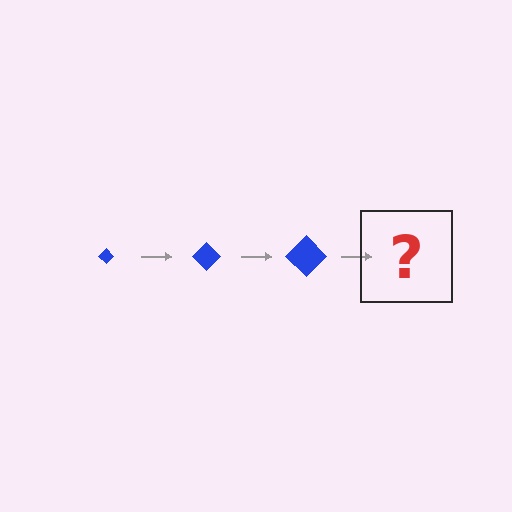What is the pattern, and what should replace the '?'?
The pattern is that the diamond gets progressively larger each step. The '?' should be a blue diamond, larger than the previous one.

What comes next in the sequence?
The next element should be a blue diamond, larger than the previous one.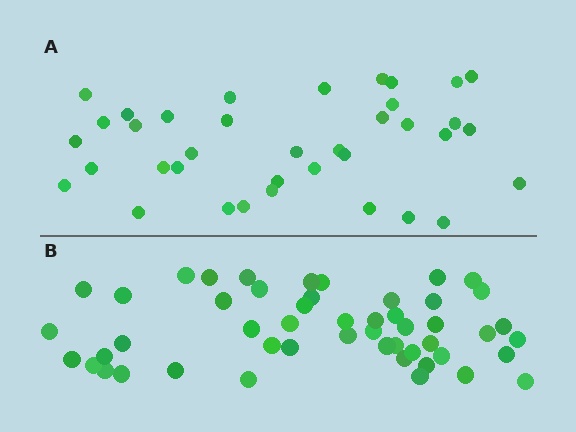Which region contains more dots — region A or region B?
Region B (the bottom region) has more dots.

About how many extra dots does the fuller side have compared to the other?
Region B has approximately 15 more dots than region A.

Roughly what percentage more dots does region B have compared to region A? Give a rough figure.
About 35% more.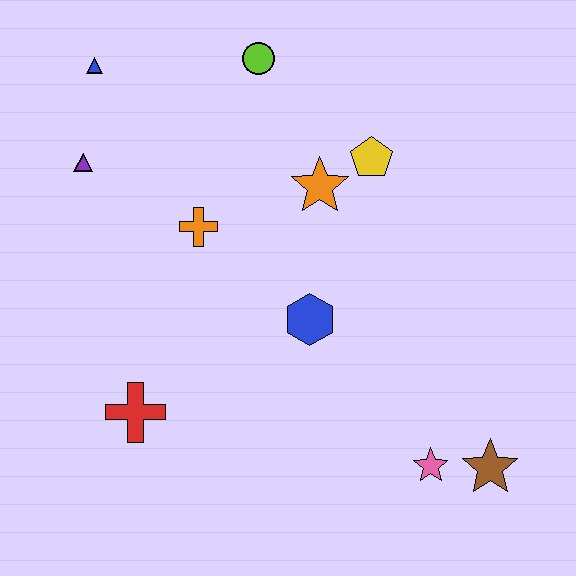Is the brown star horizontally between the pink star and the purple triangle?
No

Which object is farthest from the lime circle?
The brown star is farthest from the lime circle.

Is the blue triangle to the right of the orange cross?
No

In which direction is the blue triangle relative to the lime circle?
The blue triangle is to the left of the lime circle.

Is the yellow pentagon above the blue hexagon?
Yes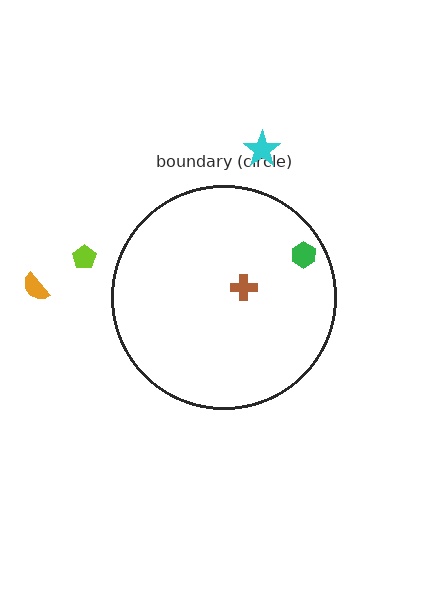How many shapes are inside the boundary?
2 inside, 3 outside.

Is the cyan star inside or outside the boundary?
Outside.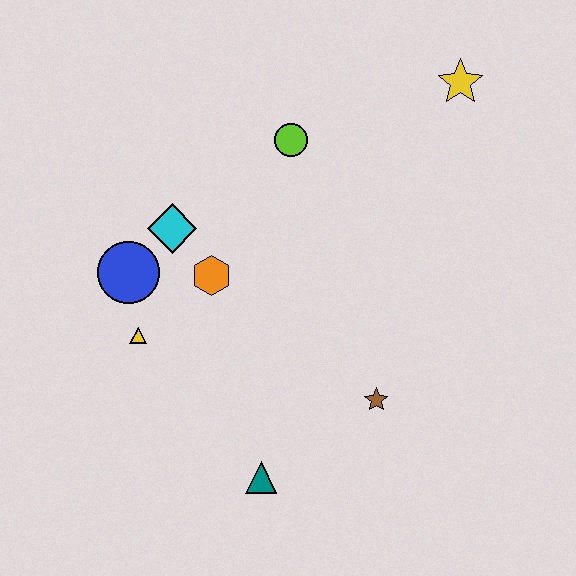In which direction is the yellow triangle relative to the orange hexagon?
The yellow triangle is to the left of the orange hexagon.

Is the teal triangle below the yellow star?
Yes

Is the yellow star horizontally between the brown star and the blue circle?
No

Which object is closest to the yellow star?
The lime circle is closest to the yellow star.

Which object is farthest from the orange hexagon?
The yellow star is farthest from the orange hexagon.